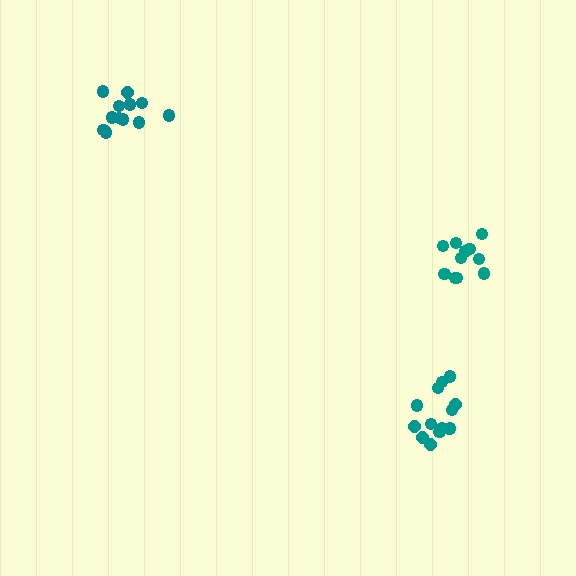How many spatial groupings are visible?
There are 3 spatial groupings.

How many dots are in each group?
Group 1: 11 dots, Group 2: 12 dots, Group 3: 14 dots (37 total).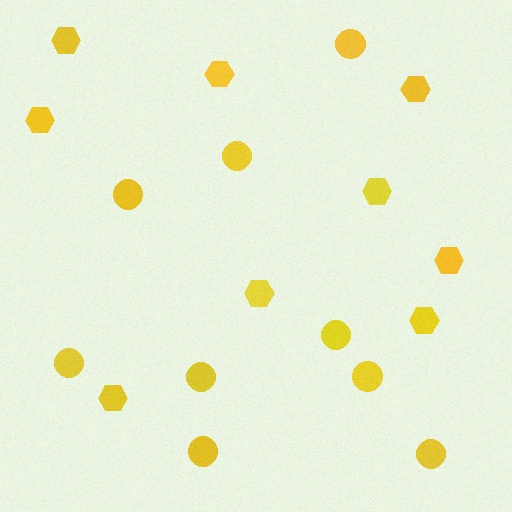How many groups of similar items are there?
There are 2 groups: one group of hexagons (9) and one group of circles (9).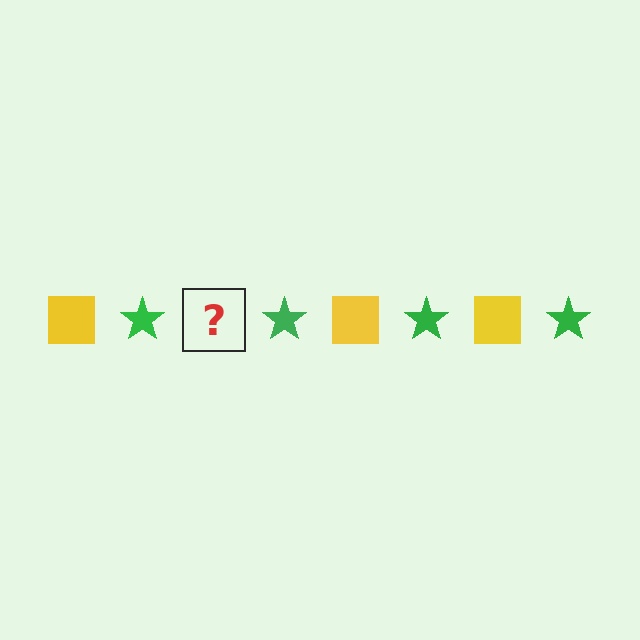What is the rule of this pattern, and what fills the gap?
The rule is that the pattern alternates between yellow square and green star. The gap should be filled with a yellow square.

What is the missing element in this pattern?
The missing element is a yellow square.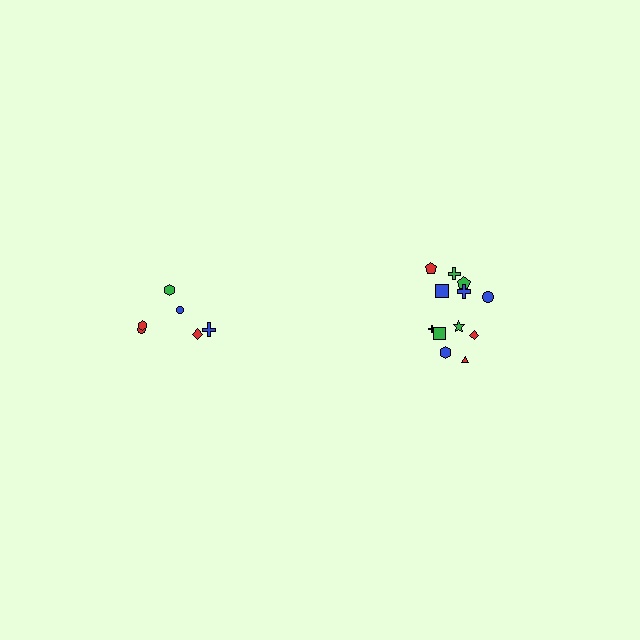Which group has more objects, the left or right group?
The right group.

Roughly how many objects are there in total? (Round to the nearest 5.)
Roughly 20 objects in total.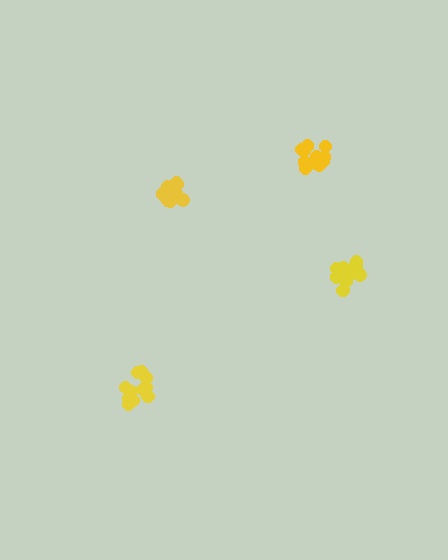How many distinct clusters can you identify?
There are 4 distinct clusters.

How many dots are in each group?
Group 1: 13 dots, Group 2: 11 dots, Group 3: 16 dots, Group 4: 10 dots (50 total).